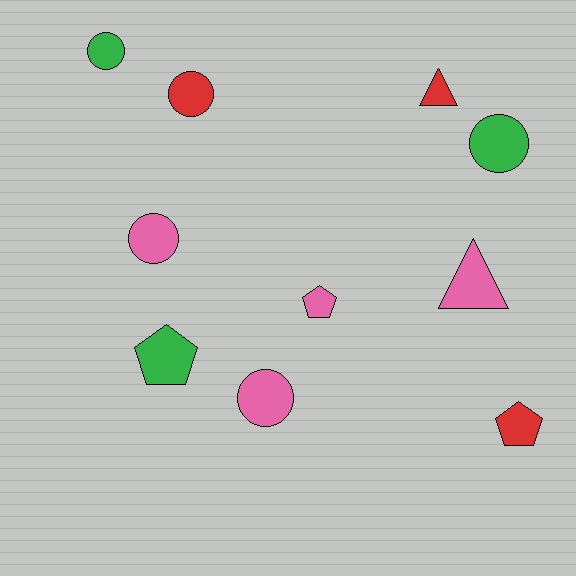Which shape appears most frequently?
Circle, with 5 objects.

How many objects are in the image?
There are 10 objects.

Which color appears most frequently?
Pink, with 4 objects.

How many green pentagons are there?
There is 1 green pentagon.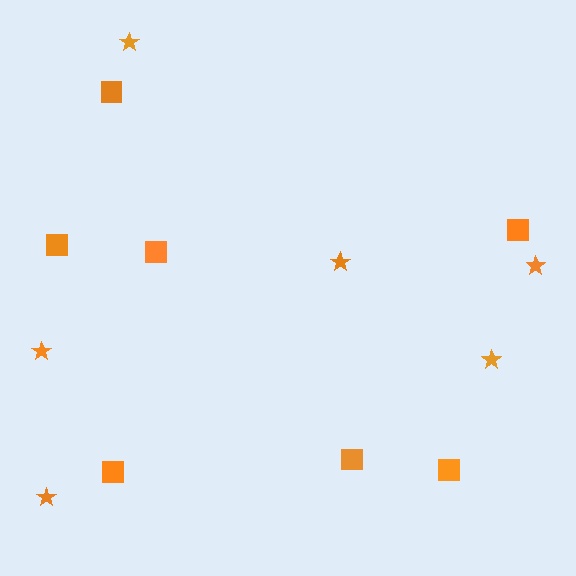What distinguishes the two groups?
There are 2 groups: one group of stars (6) and one group of squares (7).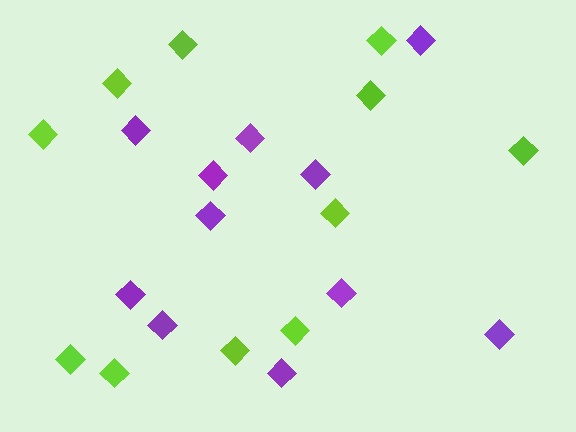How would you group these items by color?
There are 2 groups: one group of purple diamonds (11) and one group of lime diamonds (11).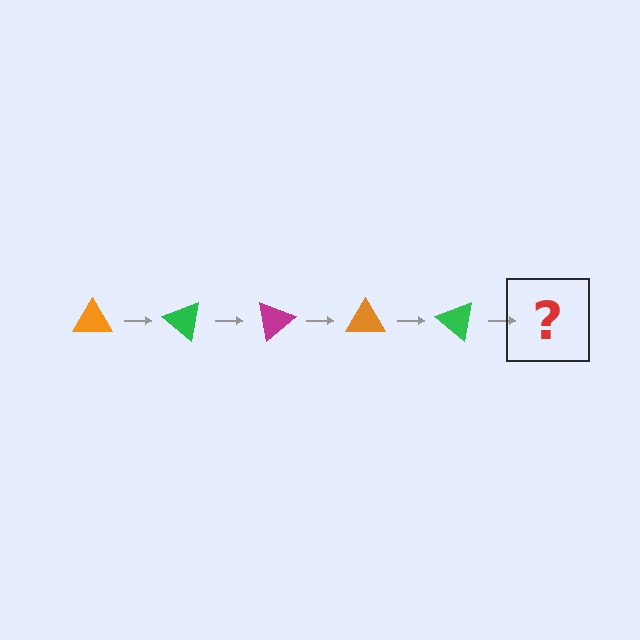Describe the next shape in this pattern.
It should be a magenta triangle, rotated 200 degrees from the start.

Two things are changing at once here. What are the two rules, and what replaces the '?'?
The two rules are that it rotates 40 degrees each step and the color cycles through orange, green, and magenta. The '?' should be a magenta triangle, rotated 200 degrees from the start.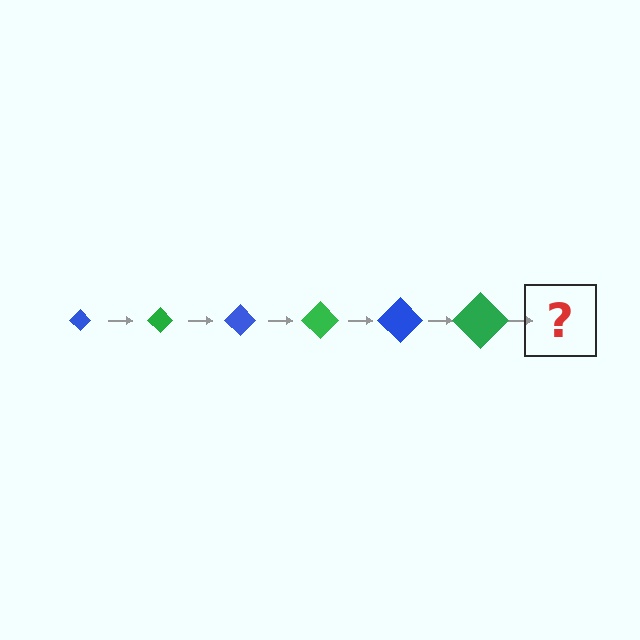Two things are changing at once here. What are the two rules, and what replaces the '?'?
The two rules are that the diamond grows larger each step and the color cycles through blue and green. The '?' should be a blue diamond, larger than the previous one.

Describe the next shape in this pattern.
It should be a blue diamond, larger than the previous one.